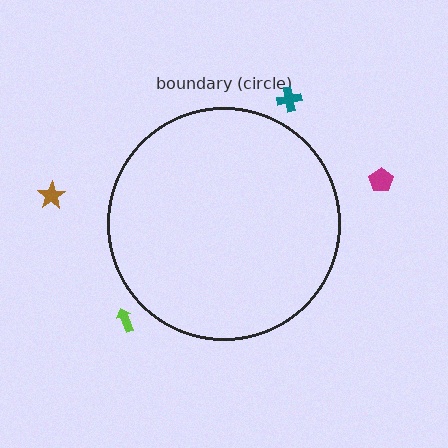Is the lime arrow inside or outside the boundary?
Outside.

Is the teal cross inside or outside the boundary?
Outside.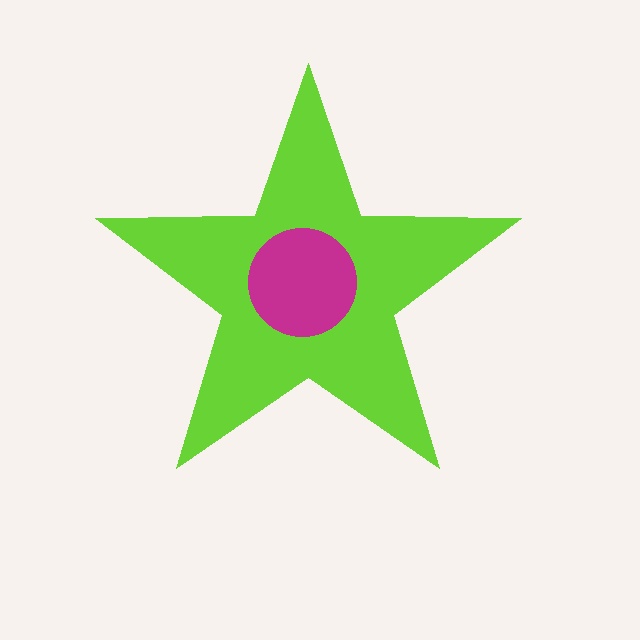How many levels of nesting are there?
2.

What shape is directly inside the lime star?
The magenta circle.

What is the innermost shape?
The magenta circle.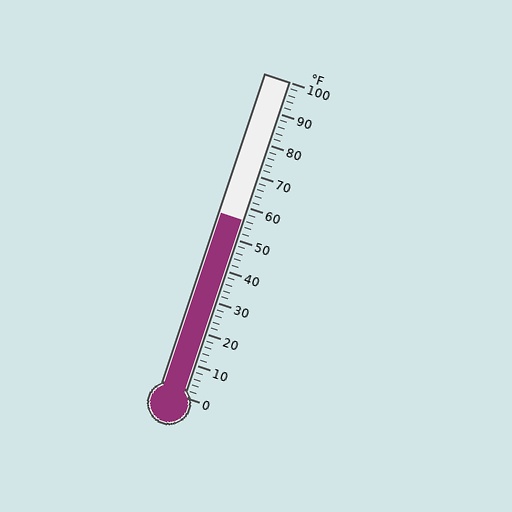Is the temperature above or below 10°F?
The temperature is above 10°F.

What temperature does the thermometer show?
The thermometer shows approximately 56°F.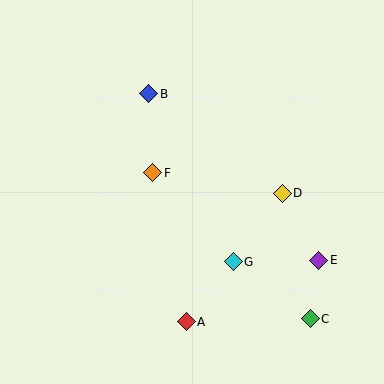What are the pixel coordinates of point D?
Point D is at (282, 193).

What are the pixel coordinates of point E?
Point E is at (319, 260).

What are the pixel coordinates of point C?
Point C is at (310, 319).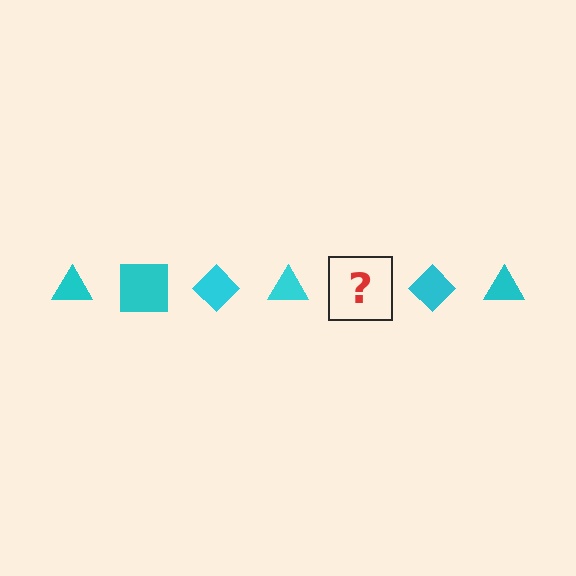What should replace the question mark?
The question mark should be replaced with a cyan square.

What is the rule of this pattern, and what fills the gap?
The rule is that the pattern cycles through triangle, square, diamond shapes in cyan. The gap should be filled with a cyan square.